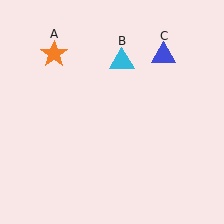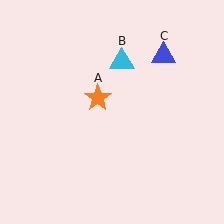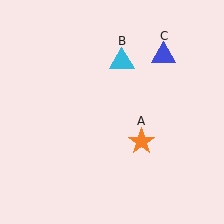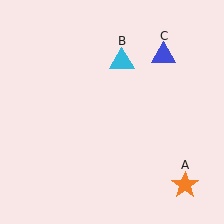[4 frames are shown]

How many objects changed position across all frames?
1 object changed position: orange star (object A).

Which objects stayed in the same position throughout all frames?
Cyan triangle (object B) and blue triangle (object C) remained stationary.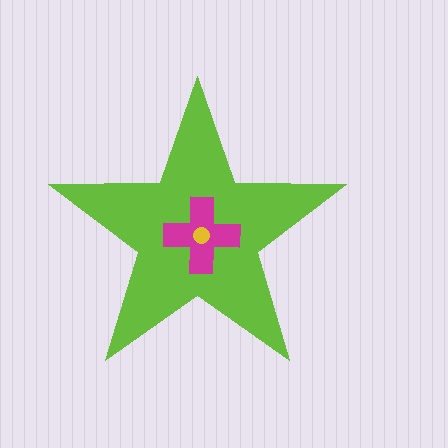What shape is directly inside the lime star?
The magenta cross.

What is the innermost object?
The yellow circle.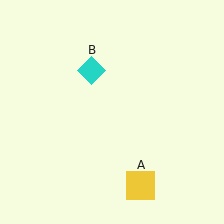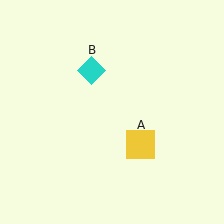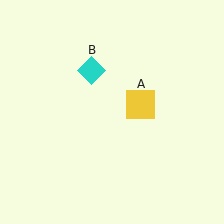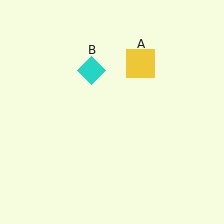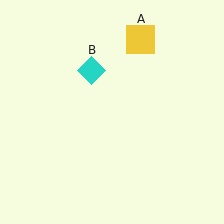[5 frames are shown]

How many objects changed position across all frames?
1 object changed position: yellow square (object A).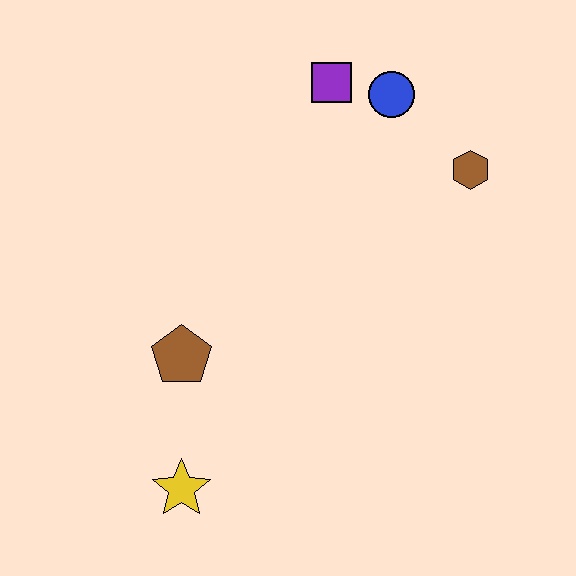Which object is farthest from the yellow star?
The blue circle is farthest from the yellow star.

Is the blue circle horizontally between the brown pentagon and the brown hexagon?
Yes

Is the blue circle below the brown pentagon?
No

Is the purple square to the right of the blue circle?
No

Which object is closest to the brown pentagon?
The yellow star is closest to the brown pentagon.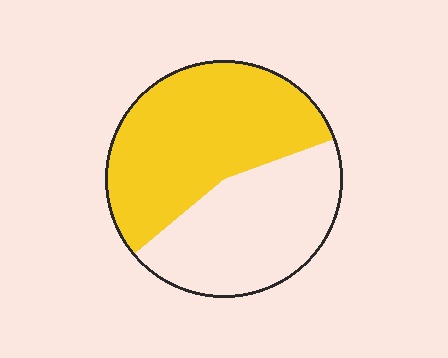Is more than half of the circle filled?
Yes.